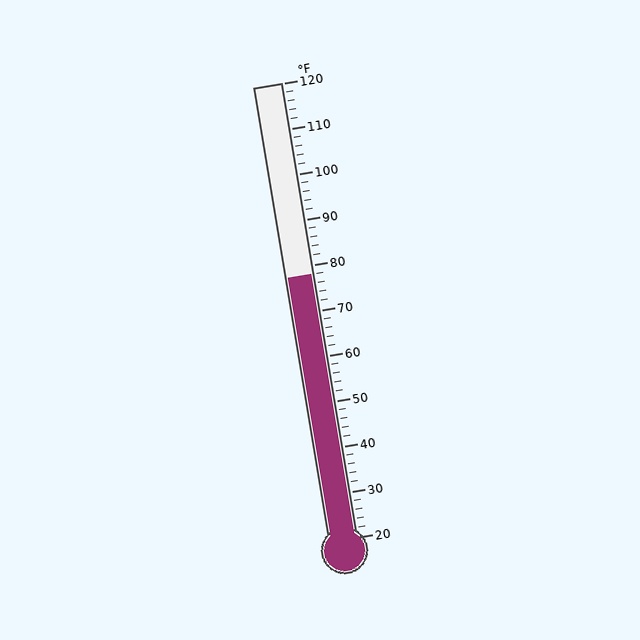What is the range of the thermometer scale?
The thermometer scale ranges from 20°F to 120°F.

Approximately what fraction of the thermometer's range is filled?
The thermometer is filled to approximately 60% of its range.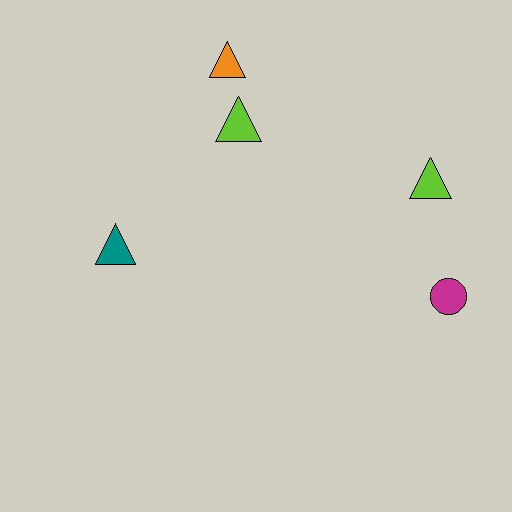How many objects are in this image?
There are 5 objects.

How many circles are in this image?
There is 1 circle.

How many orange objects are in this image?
There is 1 orange object.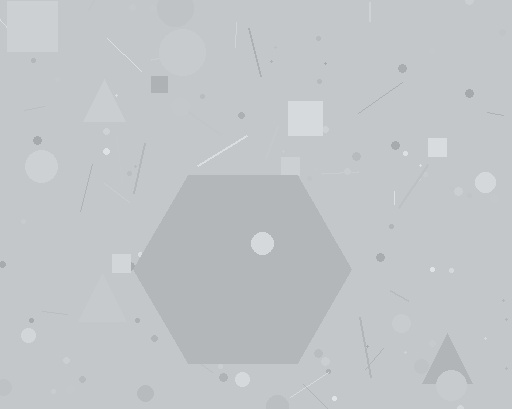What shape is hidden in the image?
A hexagon is hidden in the image.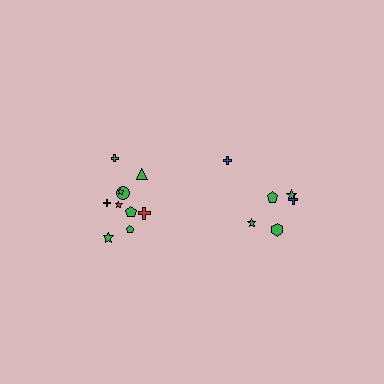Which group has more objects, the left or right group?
The left group.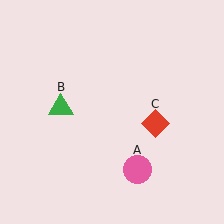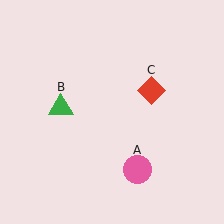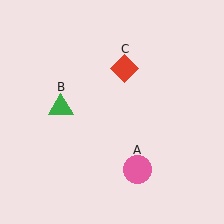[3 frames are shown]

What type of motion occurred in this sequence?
The red diamond (object C) rotated counterclockwise around the center of the scene.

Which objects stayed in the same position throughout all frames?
Pink circle (object A) and green triangle (object B) remained stationary.